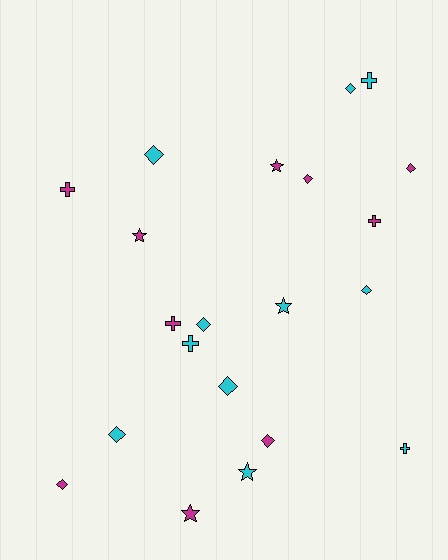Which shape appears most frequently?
Diamond, with 10 objects.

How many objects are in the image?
There are 21 objects.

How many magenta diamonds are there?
There are 4 magenta diamonds.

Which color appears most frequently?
Cyan, with 11 objects.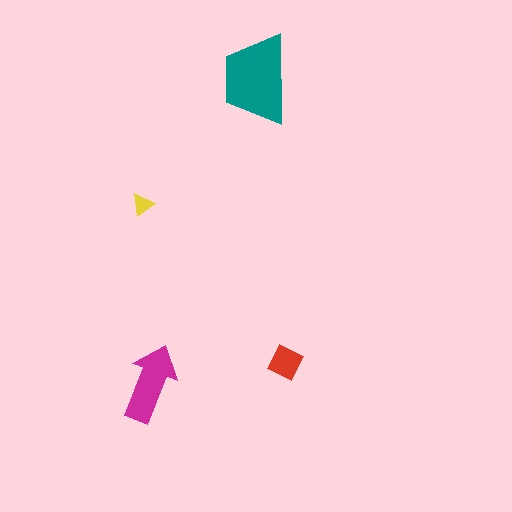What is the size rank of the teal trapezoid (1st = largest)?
1st.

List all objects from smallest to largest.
The yellow triangle, the red square, the magenta arrow, the teal trapezoid.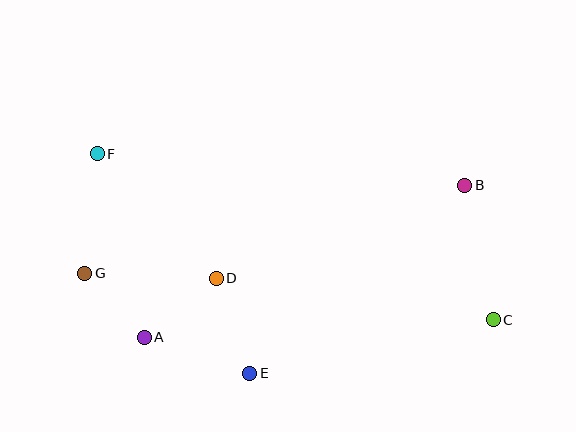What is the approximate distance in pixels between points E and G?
The distance between E and G is approximately 193 pixels.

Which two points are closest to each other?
Points A and G are closest to each other.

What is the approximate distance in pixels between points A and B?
The distance between A and B is approximately 355 pixels.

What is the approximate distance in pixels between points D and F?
The distance between D and F is approximately 172 pixels.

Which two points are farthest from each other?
Points C and F are farthest from each other.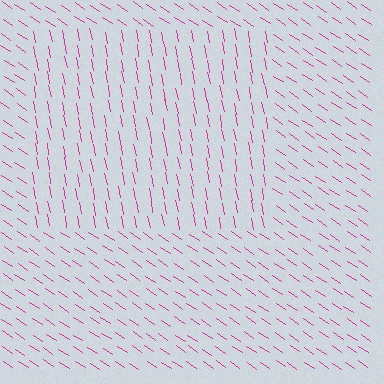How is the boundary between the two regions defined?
The boundary is defined purely by a change in line orientation (approximately 45 degrees difference). All lines are the same color and thickness.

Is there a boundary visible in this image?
Yes, there is a texture boundary formed by a change in line orientation.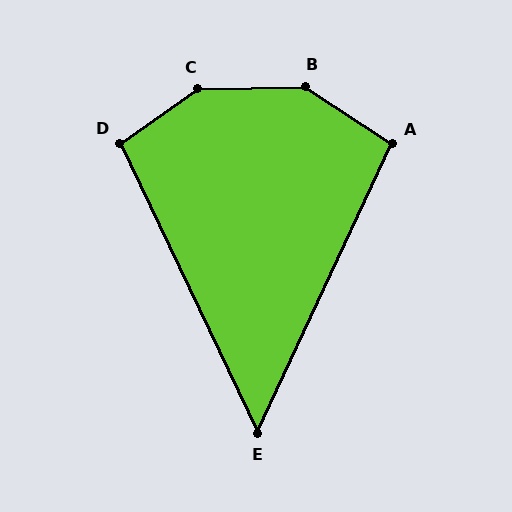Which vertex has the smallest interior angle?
E, at approximately 51 degrees.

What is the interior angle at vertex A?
Approximately 98 degrees (obtuse).